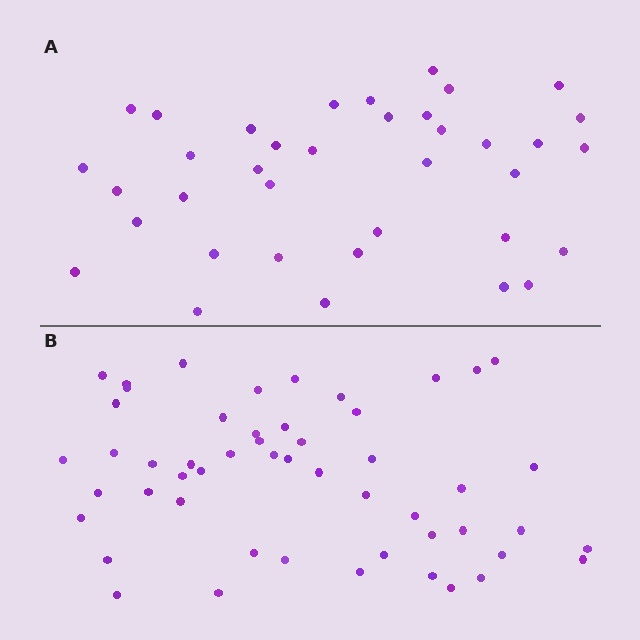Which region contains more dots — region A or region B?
Region B (the bottom region) has more dots.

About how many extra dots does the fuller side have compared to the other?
Region B has approximately 15 more dots than region A.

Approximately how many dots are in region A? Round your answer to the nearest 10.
About 40 dots. (The exact count is 37, which rounds to 40.)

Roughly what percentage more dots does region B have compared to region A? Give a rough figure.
About 40% more.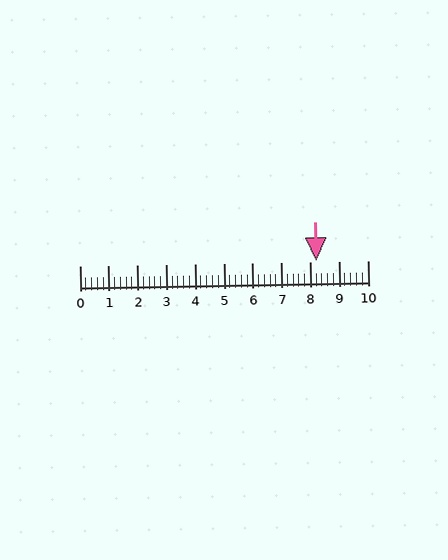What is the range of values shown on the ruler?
The ruler shows values from 0 to 10.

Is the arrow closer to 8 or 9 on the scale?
The arrow is closer to 8.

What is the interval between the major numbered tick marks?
The major tick marks are spaced 1 units apart.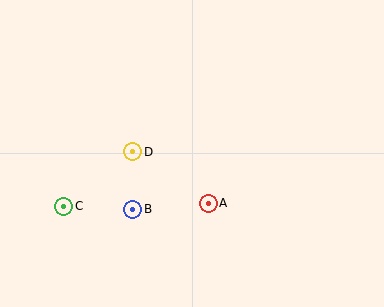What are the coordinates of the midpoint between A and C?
The midpoint between A and C is at (136, 205).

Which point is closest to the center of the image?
Point A at (208, 203) is closest to the center.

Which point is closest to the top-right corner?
Point A is closest to the top-right corner.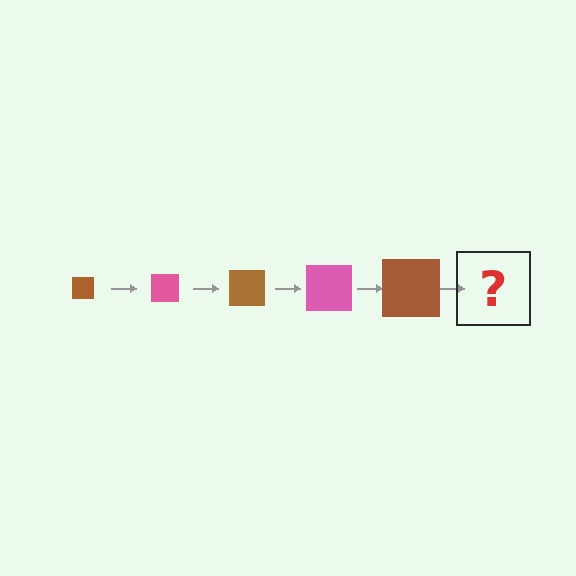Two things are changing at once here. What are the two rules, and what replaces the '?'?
The two rules are that the square grows larger each step and the color cycles through brown and pink. The '?' should be a pink square, larger than the previous one.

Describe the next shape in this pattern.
It should be a pink square, larger than the previous one.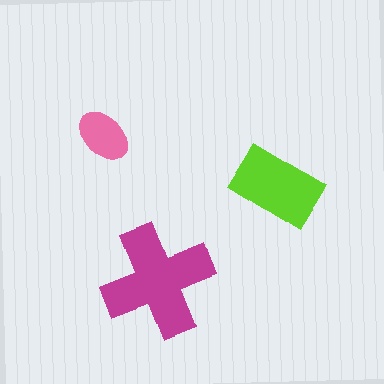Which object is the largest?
The magenta cross.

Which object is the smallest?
The pink ellipse.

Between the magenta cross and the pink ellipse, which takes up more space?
The magenta cross.